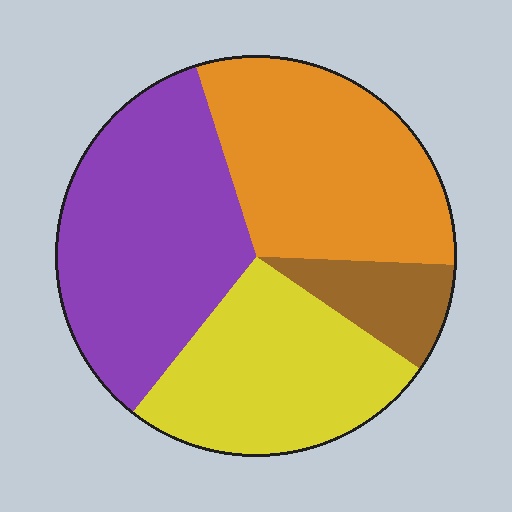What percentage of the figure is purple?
Purple covers roughly 35% of the figure.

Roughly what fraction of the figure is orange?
Orange takes up about one third (1/3) of the figure.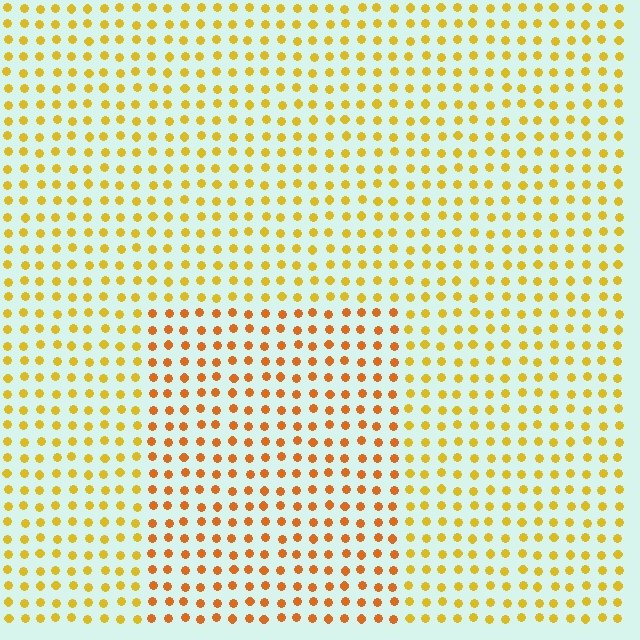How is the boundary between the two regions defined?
The boundary is defined purely by a slight shift in hue (about 26 degrees). Spacing, size, and orientation are identical on both sides.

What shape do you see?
I see a rectangle.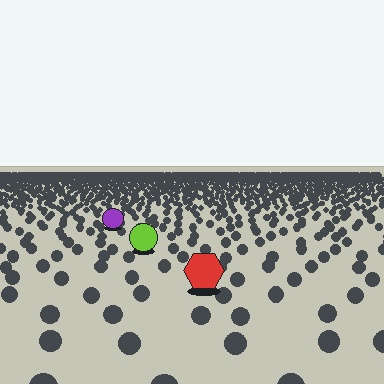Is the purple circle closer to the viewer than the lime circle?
No. The lime circle is closer — you can tell from the texture gradient: the ground texture is coarser near it.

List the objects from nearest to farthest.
From nearest to farthest: the red hexagon, the lime circle, the purple circle.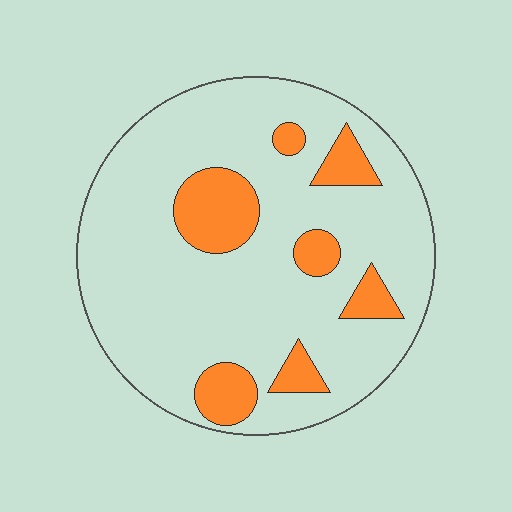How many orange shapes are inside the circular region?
7.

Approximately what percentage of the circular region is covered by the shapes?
Approximately 20%.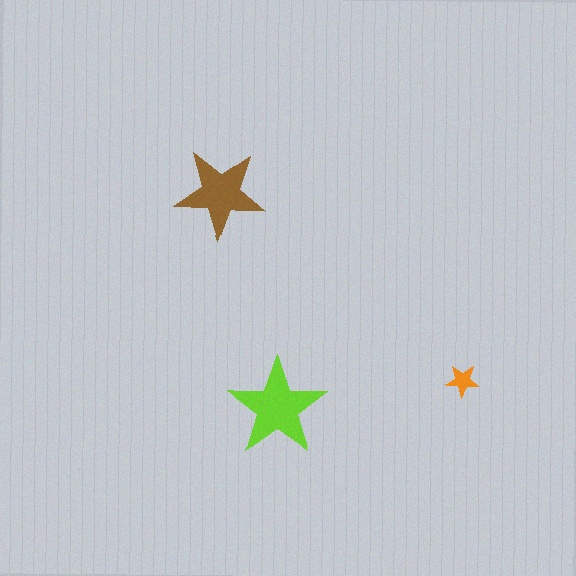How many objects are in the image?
There are 3 objects in the image.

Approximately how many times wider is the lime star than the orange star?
About 3 times wider.